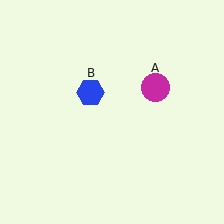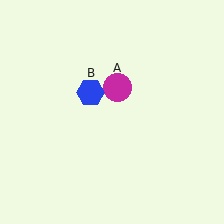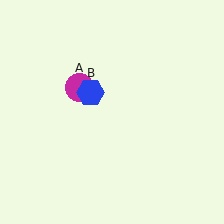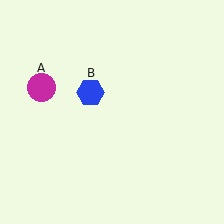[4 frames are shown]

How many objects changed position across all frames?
1 object changed position: magenta circle (object A).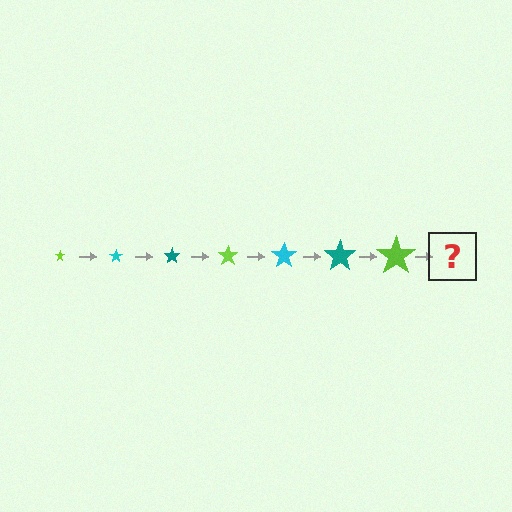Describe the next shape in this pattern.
It should be a cyan star, larger than the previous one.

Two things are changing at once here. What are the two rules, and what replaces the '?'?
The two rules are that the star grows larger each step and the color cycles through lime, cyan, and teal. The '?' should be a cyan star, larger than the previous one.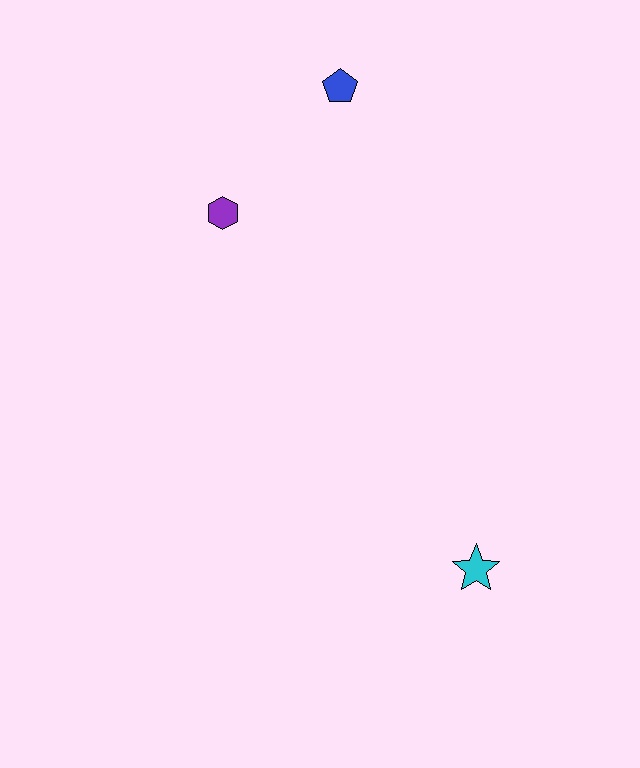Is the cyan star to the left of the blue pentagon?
No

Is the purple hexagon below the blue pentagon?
Yes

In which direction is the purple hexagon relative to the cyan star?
The purple hexagon is above the cyan star.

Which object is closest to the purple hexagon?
The blue pentagon is closest to the purple hexagon.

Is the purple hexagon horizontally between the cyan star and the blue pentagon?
No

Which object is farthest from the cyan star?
The blue pentagon is farthest from the cyan star.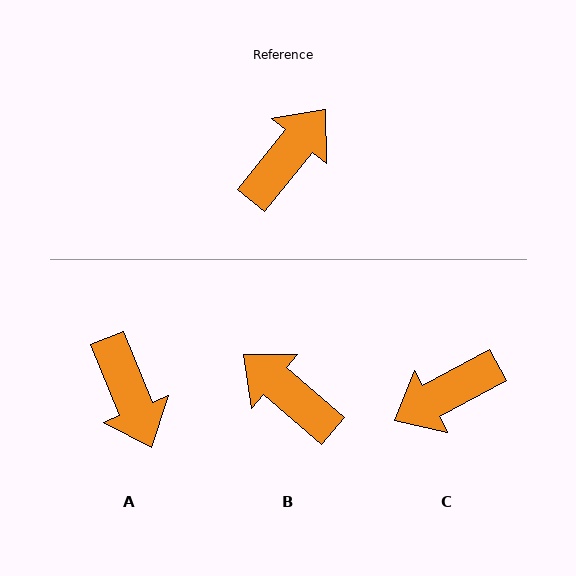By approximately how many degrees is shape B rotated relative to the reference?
Approximately 89 degrees counter-clockwise.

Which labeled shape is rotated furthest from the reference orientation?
C, about 158 degrees away.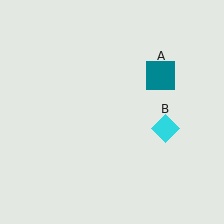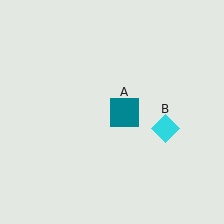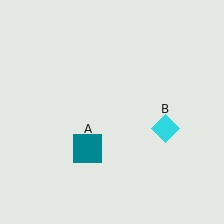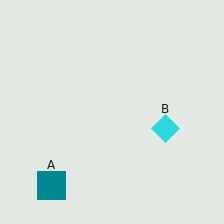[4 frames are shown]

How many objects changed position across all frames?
1 object changed position: teal square (object A).